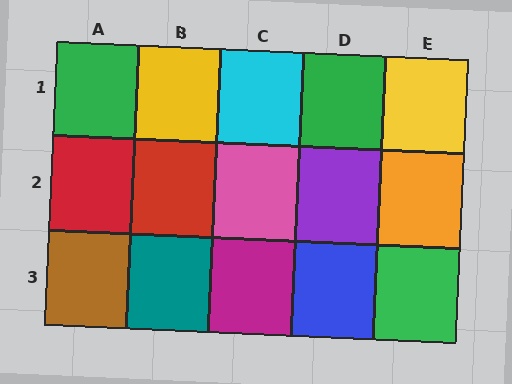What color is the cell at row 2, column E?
Orange.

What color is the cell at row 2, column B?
Red.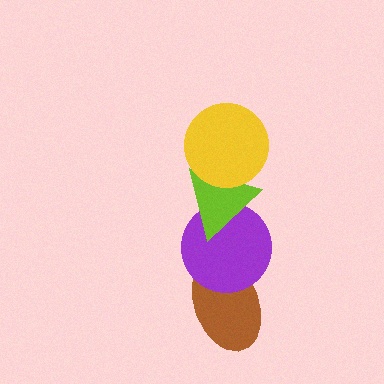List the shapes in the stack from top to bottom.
From top to bottom: the yellow circle, the lime triangle, the purple circle, the brown ellipse.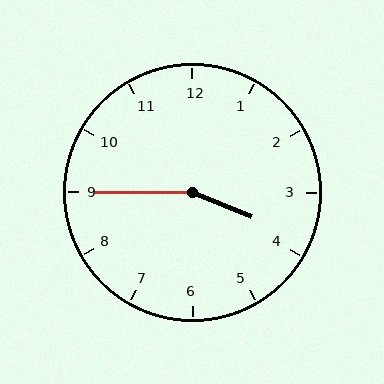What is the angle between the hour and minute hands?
Approximately 158 degrees.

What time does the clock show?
3:45.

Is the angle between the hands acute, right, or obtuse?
It is obtuse.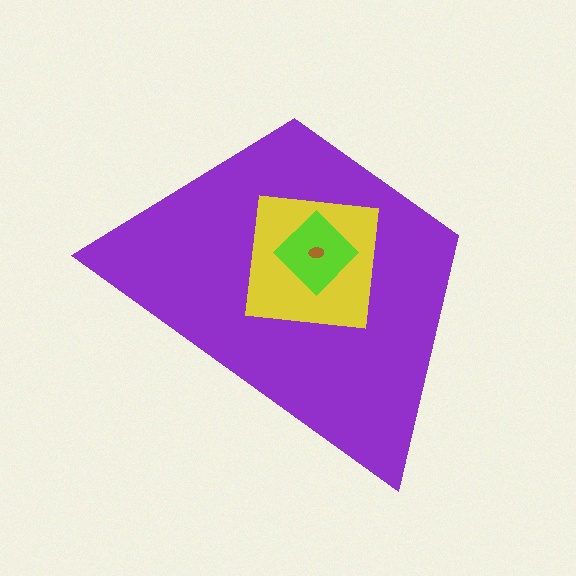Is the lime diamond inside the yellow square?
Yes.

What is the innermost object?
The brown ellipse.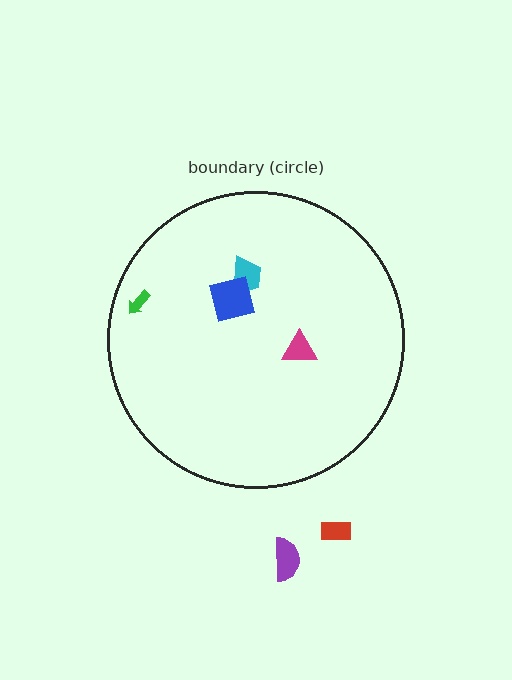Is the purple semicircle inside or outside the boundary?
Outside.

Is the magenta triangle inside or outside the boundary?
Inside.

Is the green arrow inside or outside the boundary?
Inside.